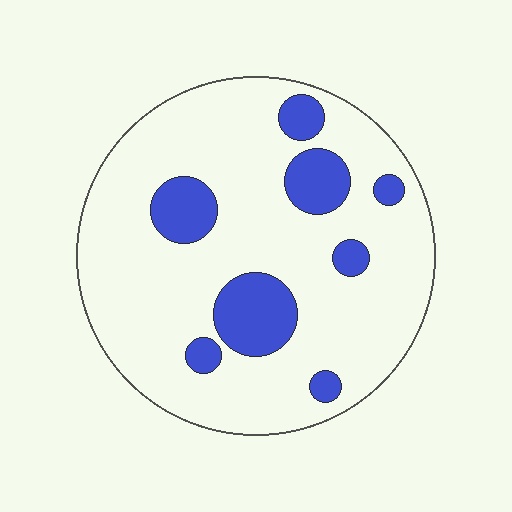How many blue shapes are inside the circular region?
8.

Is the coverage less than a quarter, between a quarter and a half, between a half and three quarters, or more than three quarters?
Less than a quarter.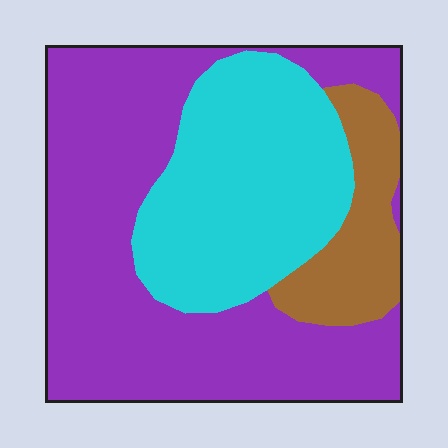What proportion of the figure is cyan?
Cyan takes up about one third (1/3) of the figure.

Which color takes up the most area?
Purple, at roughly 55%.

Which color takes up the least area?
Brown, at roughly 15%.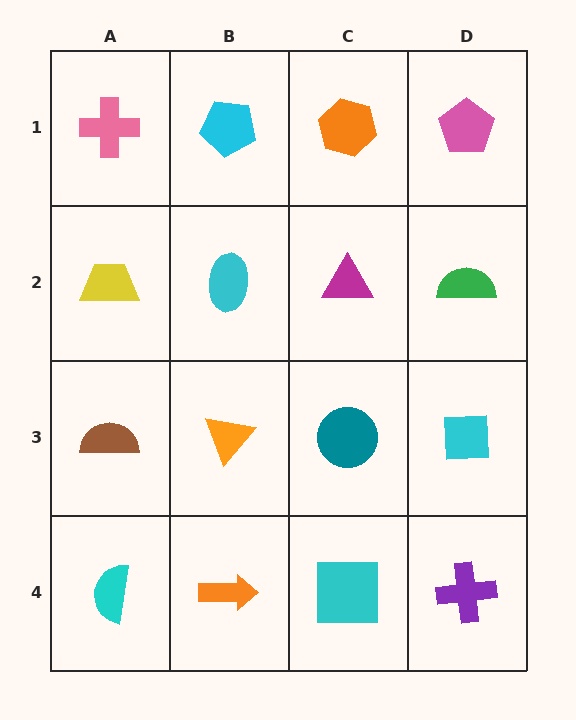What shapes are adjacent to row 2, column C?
An orange hexagon (row 1, column C), a teal circle (row 3, column C), a cyan ellipse (row 2, column B), a green semicircle (row 2, column D).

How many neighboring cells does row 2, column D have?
3.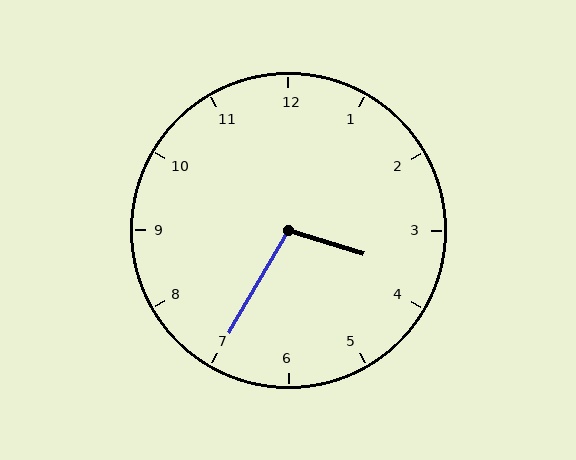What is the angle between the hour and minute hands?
Approximately 102 degrees.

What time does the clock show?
3:35.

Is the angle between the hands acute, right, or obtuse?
It is obtuse.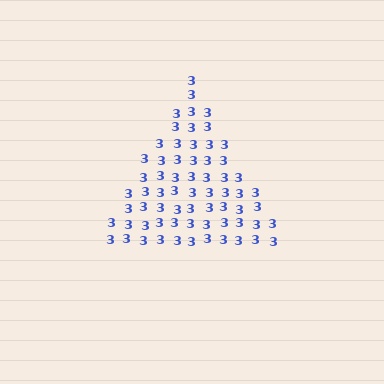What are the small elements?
The small elements are digit 3's.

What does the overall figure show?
The overall figure shows a triangle.